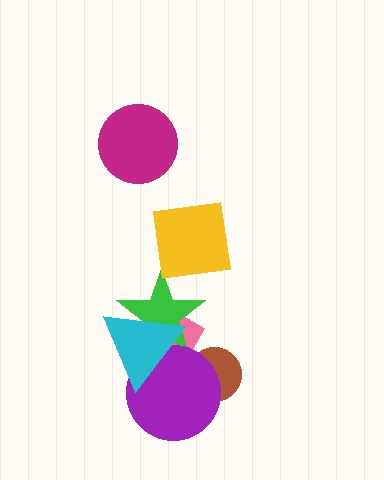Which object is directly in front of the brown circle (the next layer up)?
The pink cross is directly in front of the brown circle.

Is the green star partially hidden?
Yes, it is partially covered by another shape.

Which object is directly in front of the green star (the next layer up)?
The purple circle is directly in front of the green star.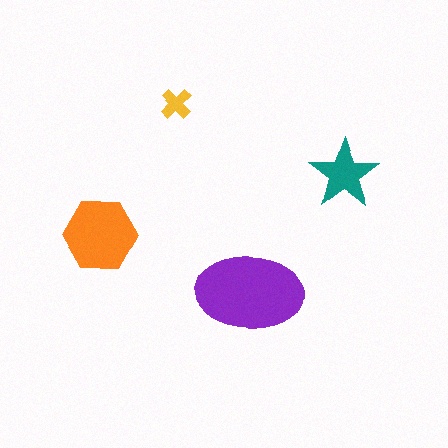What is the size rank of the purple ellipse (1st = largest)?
1st.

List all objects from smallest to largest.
The yellow cross, the teal star, the orange hexagon, the purple ellipse.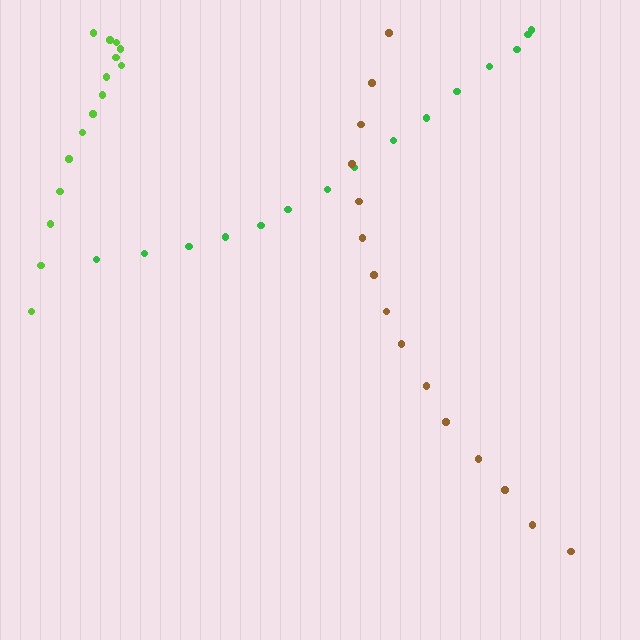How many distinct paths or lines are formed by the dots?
There are 3 distinct paths.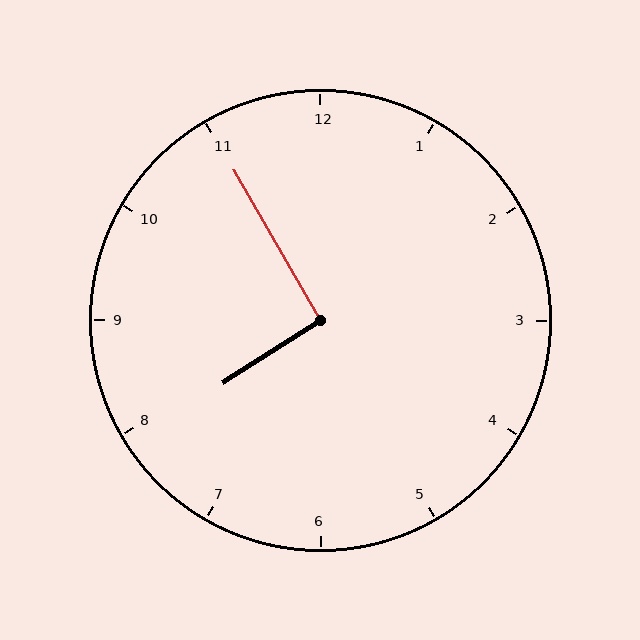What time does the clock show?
7:55.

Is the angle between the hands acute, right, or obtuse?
It is right.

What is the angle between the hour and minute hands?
Approximately 92 degrees.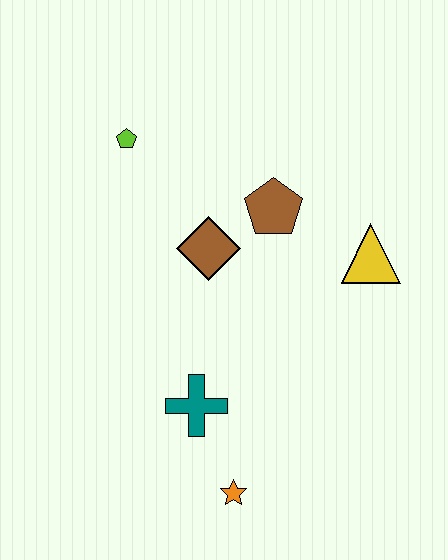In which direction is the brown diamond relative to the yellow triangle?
The brown diamond is to the left of the yellow triangle.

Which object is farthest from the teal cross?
The lime pentagon is farthest from the teal cross.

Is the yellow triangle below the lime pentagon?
Yes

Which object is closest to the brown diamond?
The brown pentagon is closest to the brown diamond.